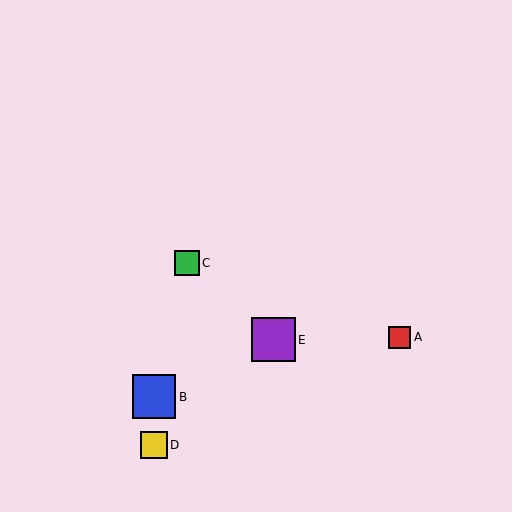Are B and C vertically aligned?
No, B is at x≈154 and C is at x≈187.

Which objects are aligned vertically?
Objects B, D are aligned vertically.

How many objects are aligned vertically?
2 objects (B, D) are aligned vertically.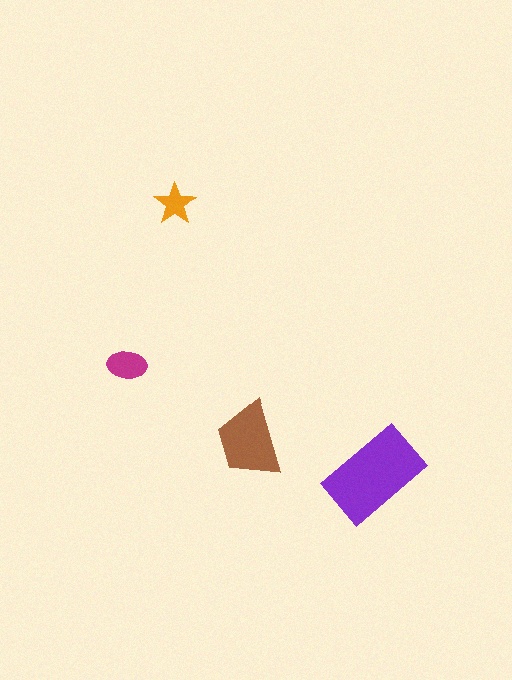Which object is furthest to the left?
The magenta ellipse is leftmost.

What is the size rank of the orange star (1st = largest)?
4th.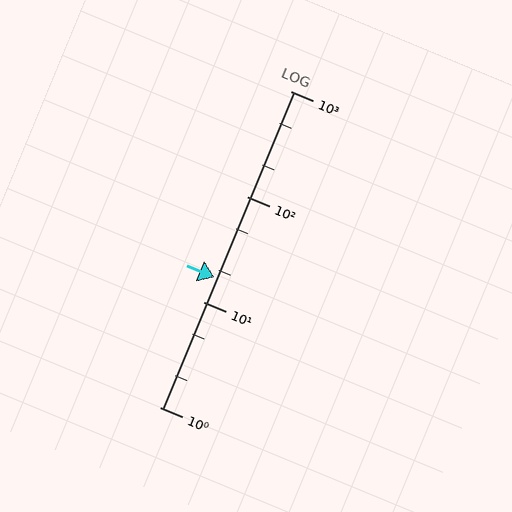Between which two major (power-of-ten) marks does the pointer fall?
The pointer is between 10 and 100.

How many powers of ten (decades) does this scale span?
The scale spans 3 decades, from 1 to 1000.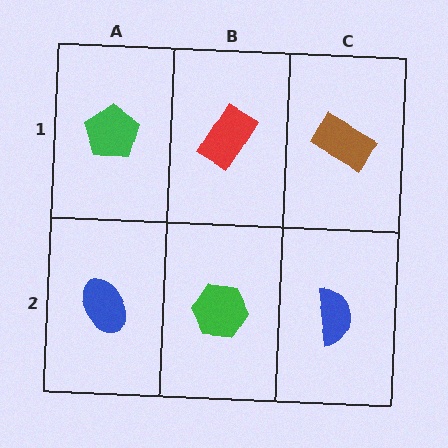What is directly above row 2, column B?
A red rectangle.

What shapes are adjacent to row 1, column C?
A blue semicircle (row 2, column C), a red rectangle (row 1, column B).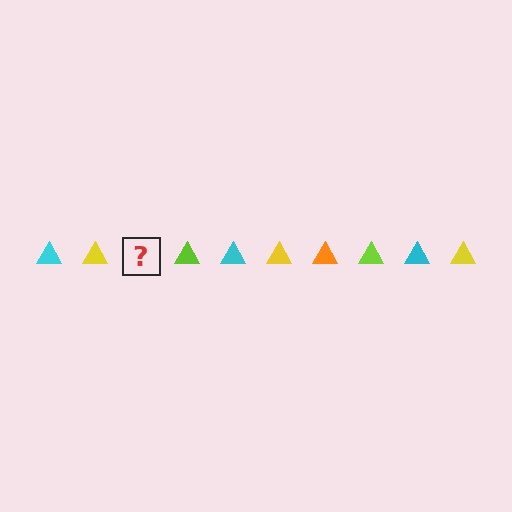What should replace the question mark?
The question mark should be replaced with an orange triangle.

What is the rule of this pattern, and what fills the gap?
The rule is that the pattern cycles through cyan, yellow, orange, lime triangles. The gap should be filled with an orange triangle.